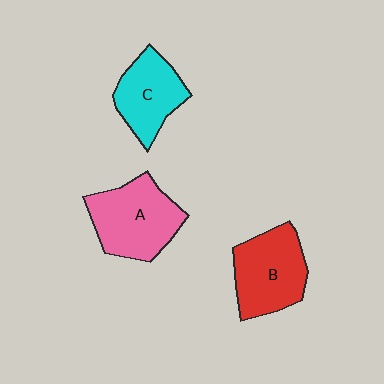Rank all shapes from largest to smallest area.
From largest to smallest: A (pink), B (red), C (cyan).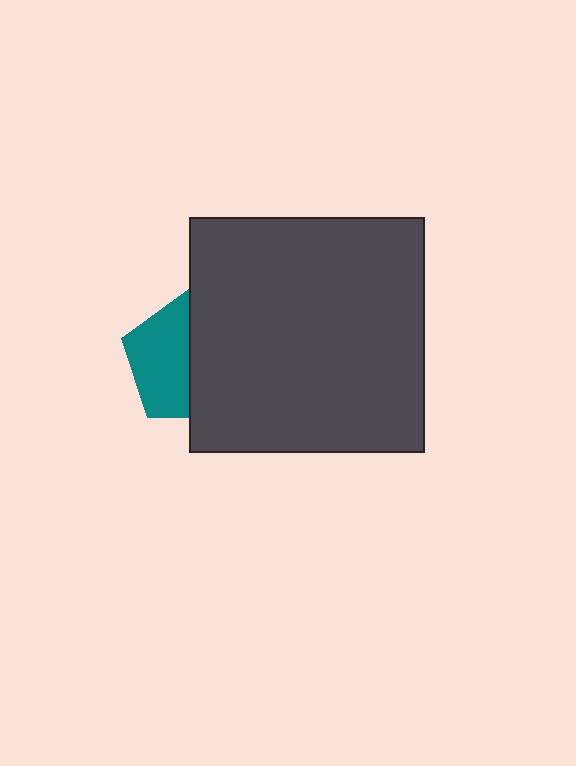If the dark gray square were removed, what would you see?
You would see the complete teal pentagon.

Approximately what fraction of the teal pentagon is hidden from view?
Roughly 49% of the teal pentagon is hidden behind the dark gray square.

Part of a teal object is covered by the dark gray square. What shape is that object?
It is a pentagon.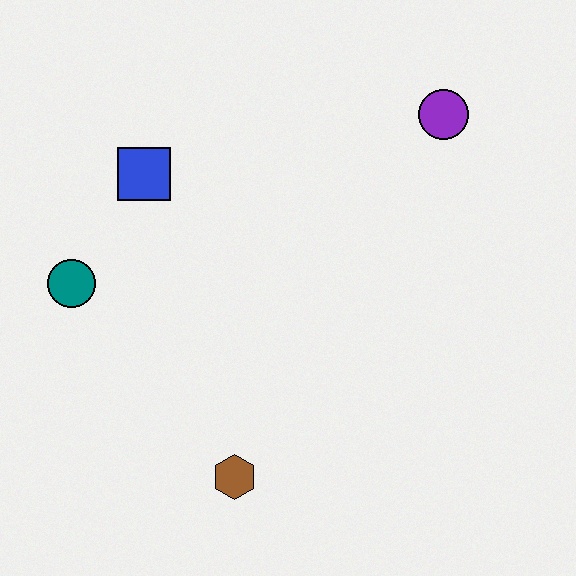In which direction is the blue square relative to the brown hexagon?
The blue square is above the brown hexagon.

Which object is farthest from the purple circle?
The brown hexagon is farthest from the purple circle.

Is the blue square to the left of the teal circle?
No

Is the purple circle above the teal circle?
Yes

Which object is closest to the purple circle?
The blue square is closest to the purple circle.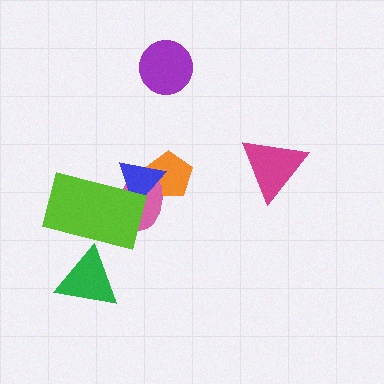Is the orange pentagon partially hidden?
Yes, it is partially covered by another shape.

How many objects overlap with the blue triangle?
3 objects overlap with the blue triangle.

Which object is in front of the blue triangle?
The lime rectangle is in front of the blue triangle.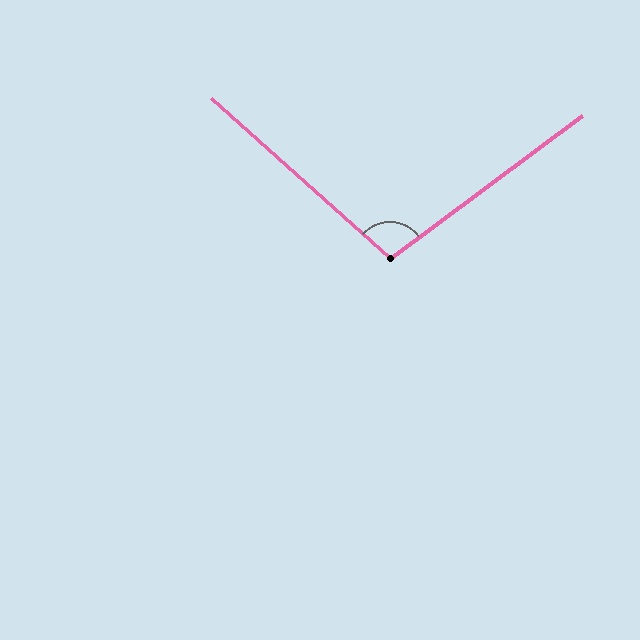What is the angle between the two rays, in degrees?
Approximately 102 degrees.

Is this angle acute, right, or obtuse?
It is obtuse.